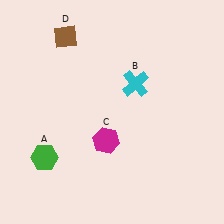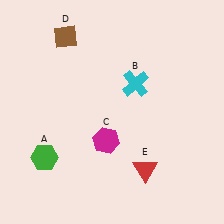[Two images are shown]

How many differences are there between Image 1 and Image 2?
There is 1 difference between the two images.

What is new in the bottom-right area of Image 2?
A red triangle (E) was added in the bottom-right area of Image 2.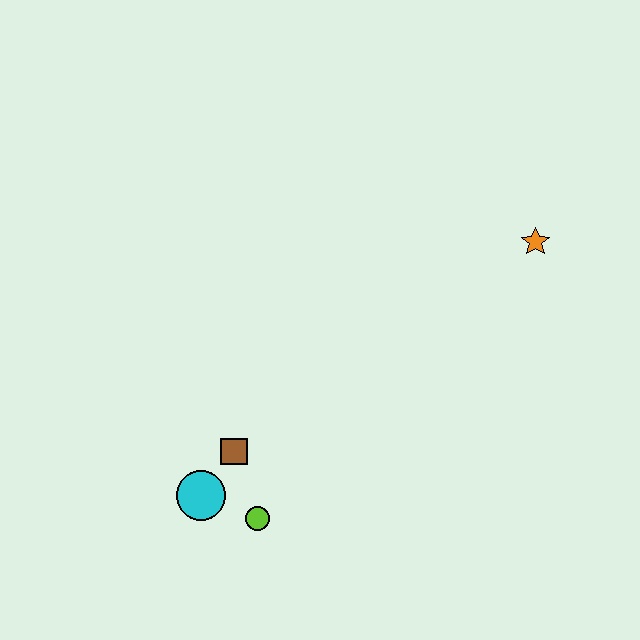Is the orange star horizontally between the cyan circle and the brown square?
No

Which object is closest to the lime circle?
The cyan circle is closest to the lime circle.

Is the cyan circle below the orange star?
Yes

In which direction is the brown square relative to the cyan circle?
The brown square is above the cyan circle.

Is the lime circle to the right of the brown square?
Yes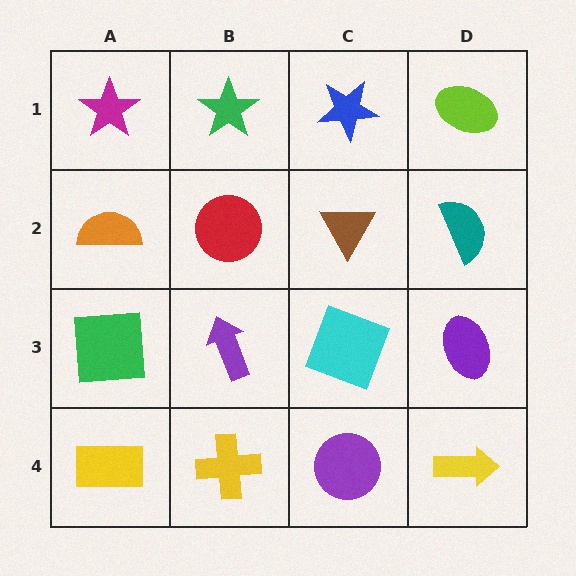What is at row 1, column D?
A lime ellipse.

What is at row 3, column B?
A purple arrow.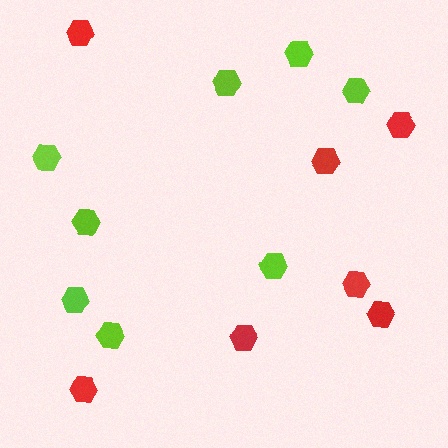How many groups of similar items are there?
There are 2 groups: one group of lime hexagons (8) and one group of red hexagons (7).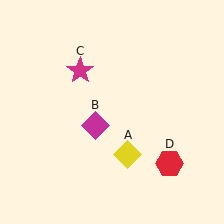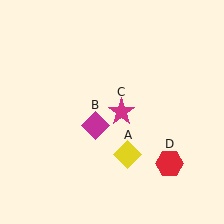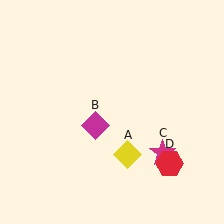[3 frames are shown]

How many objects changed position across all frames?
1 object changed position: magenta star (object C).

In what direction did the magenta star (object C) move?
The magenta star (object C) moved down and to the right.